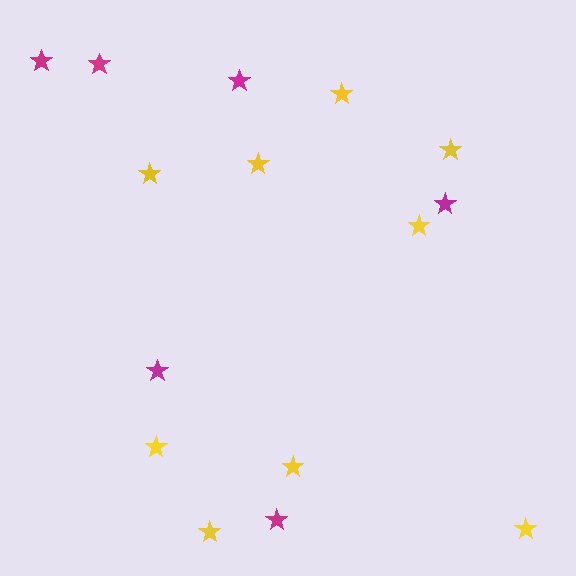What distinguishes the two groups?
There are 2 groups: one group of magenta stars (6) and one group of yellow stars (9).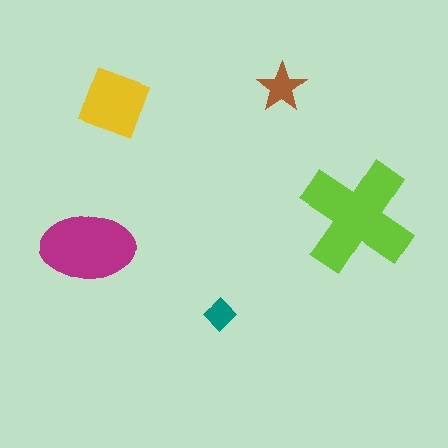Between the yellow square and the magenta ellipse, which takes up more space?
The magenta ellipse.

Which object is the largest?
The lime cross.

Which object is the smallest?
The teal diamond.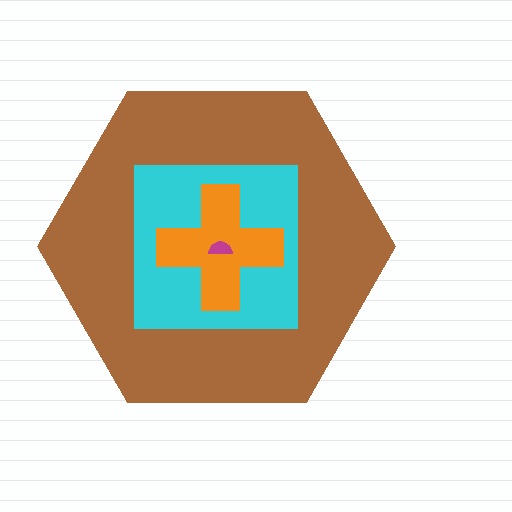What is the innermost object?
The magenta semicircle.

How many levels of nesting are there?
4.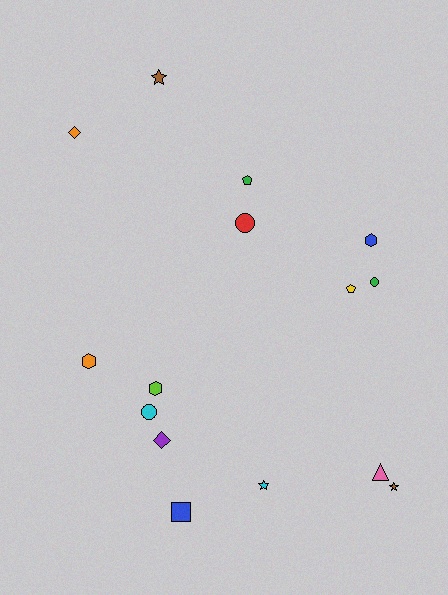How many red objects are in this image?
There is 1 red object.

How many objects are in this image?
There are 15 objects.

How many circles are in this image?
There are 3 circles.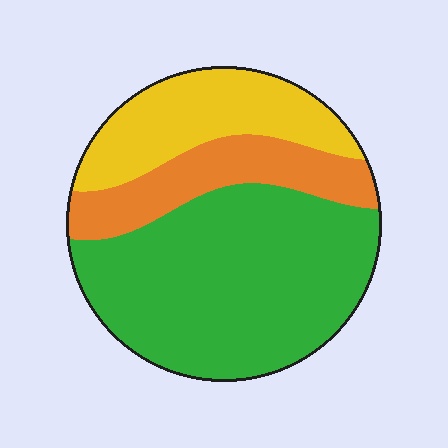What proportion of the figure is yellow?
Yellow takes up about one quarter (1/4) of the figure.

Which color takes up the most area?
Green, at roughly 55%.